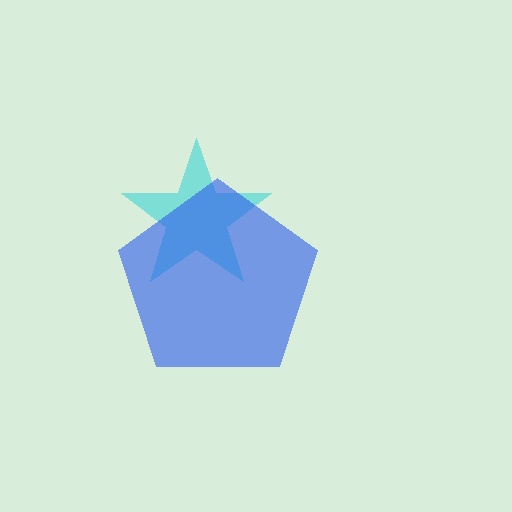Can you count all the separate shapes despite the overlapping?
Yes, there are 2 separate shapes.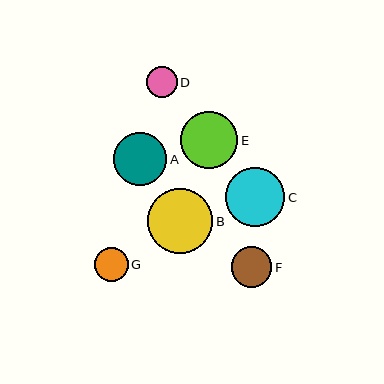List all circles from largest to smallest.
From largest to smallest: B, C, E, A, F, G, D.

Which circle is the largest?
Circle B is the largest with a size of approximately 65 pixels.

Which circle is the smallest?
Circle D is the smallest with a size of approximately 30 pixels.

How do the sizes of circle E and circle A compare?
Circle E and circle A are approximately the same size.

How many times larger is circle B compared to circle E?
Circle B is approximately 1.1 times the size of circle E.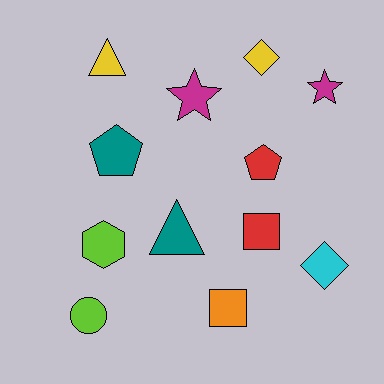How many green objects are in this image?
There are no green objects.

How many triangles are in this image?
There are 2 triangles.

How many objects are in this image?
There are 12 objects.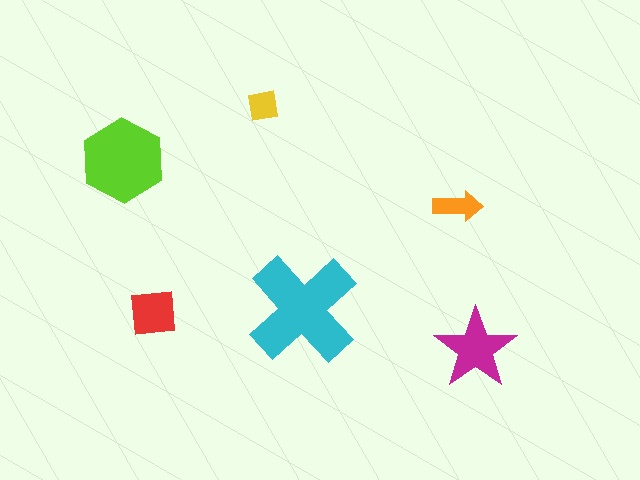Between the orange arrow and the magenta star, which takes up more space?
The magenta star.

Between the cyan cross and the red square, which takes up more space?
The cyan cross.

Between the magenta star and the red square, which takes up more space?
The magenta star.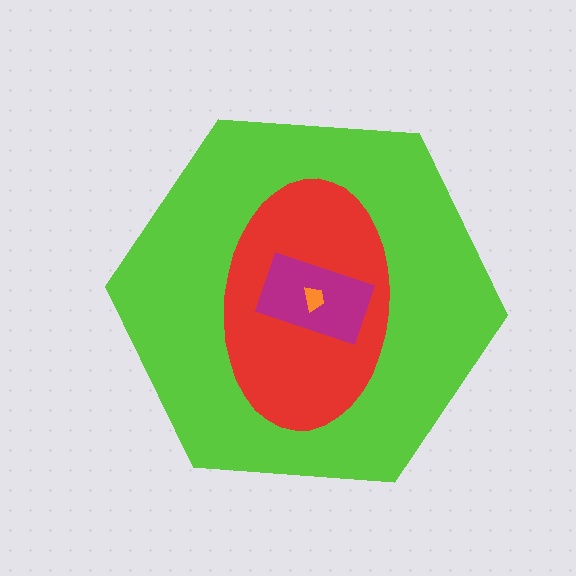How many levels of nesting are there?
4.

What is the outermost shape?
The lime hexagon.